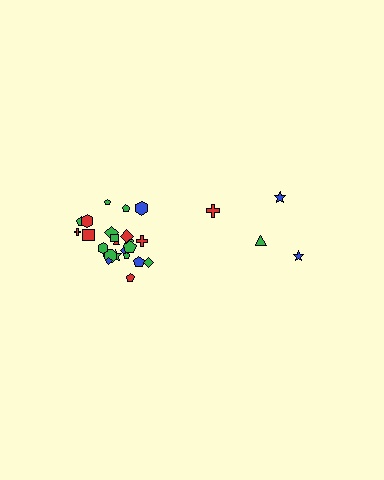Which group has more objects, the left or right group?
The left group.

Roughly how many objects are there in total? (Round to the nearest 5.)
Roughly 30 objects in total.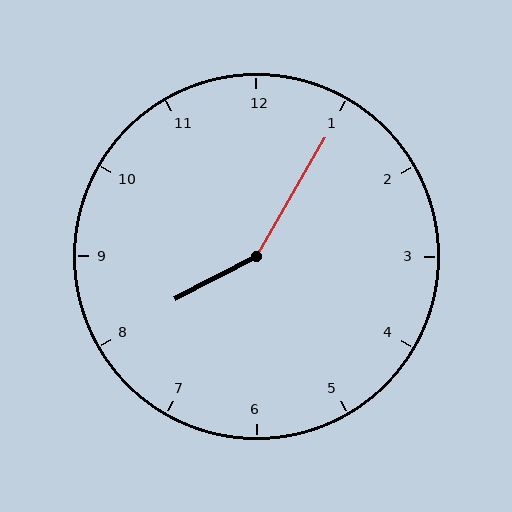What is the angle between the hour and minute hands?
Approximately 148 degrees.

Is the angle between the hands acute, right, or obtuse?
It is obtuse.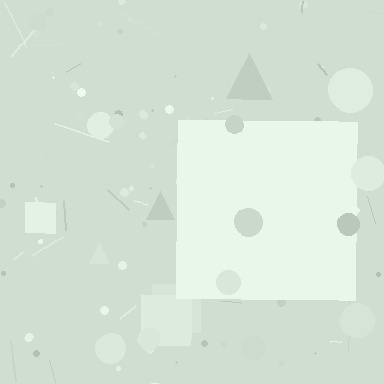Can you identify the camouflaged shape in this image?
The camouflaged shape is a square.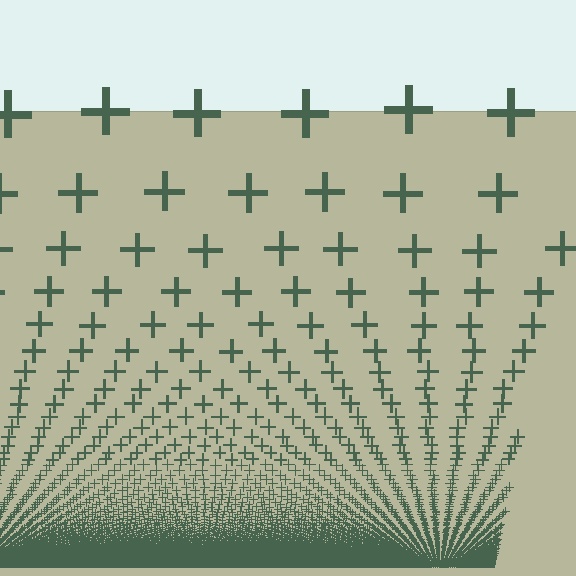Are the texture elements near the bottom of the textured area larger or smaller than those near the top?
Smaller. The gradient is inverted — elements near the bottom are smaller and denser.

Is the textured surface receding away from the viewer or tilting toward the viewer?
The surface appears to tilt toward the viewer. Texture elements get larger and sparser toward the top.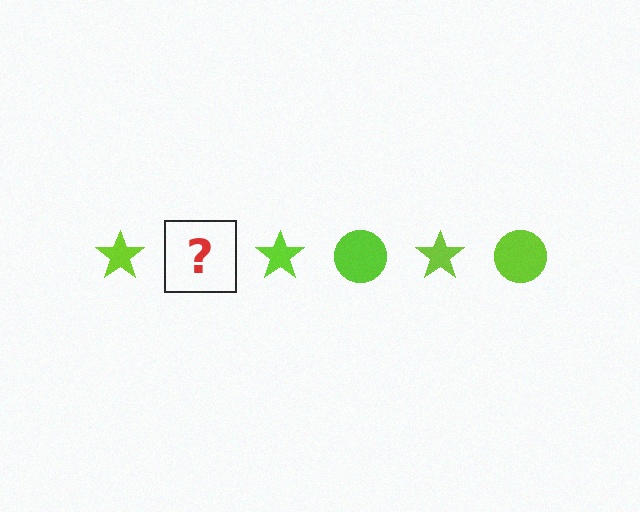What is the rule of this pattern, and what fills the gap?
The rule is that the pattern cycles through star, circle shapes in lime. The gap should be filled with a lime circle.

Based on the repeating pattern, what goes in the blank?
The blank should be a lime circle.